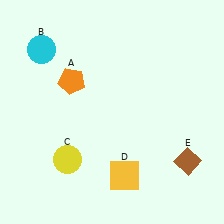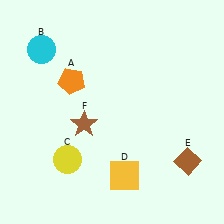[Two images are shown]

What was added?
A brown star (F) was added in Image 2.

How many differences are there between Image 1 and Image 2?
There is 1 difference between the two images.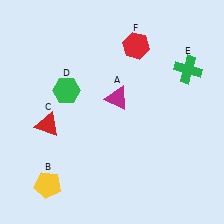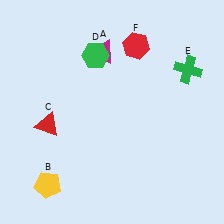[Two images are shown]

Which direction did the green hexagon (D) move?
The green hexagon (D) moved up.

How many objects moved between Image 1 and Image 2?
2 objects moved between the two images.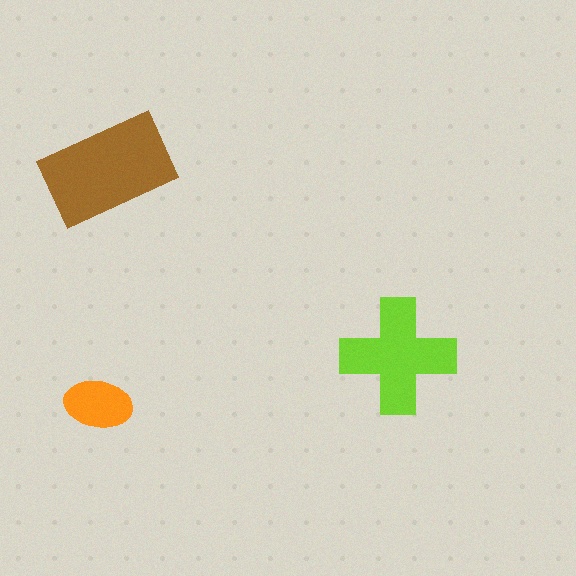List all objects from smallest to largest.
The orange ellipse, the lime cross, the brown rectangle.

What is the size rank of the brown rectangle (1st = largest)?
1st.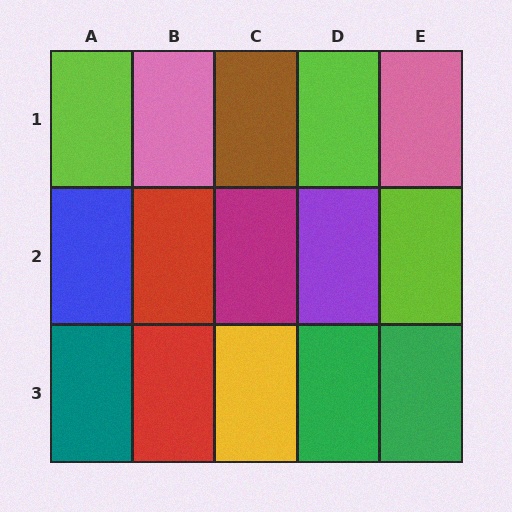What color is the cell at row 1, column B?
Pink.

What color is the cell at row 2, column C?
Magenta.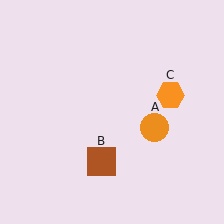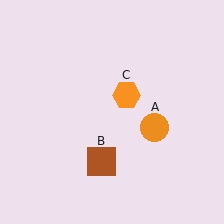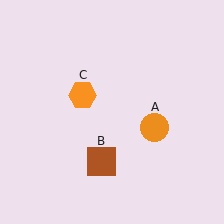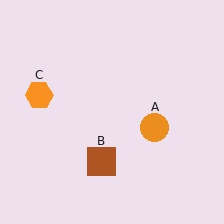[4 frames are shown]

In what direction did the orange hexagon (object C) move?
The orange hexagon (object C) moved left.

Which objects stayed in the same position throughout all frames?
Orange circle (object A) and brown square (object B) remained stationary.